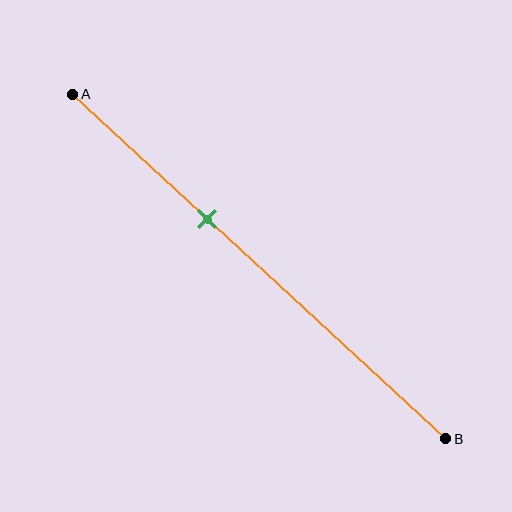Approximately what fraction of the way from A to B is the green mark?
The green mark is approximately 35% of the way from A to B.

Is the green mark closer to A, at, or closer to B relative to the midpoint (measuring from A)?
The green mark is closer to point A than the midpoint of segment AB.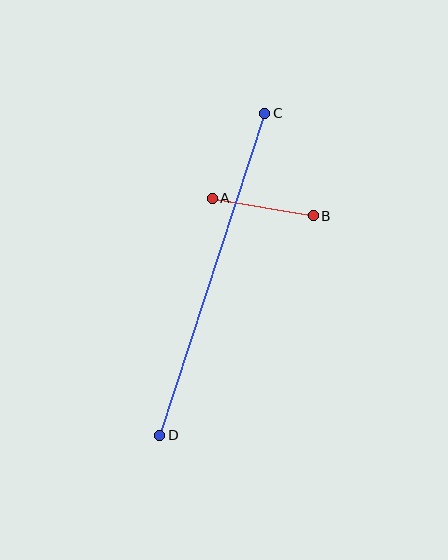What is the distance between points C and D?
The distance is approximately 339 pixels.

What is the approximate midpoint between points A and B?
The midpoint is at approximately (263, 207) pixels.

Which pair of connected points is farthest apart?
Points C and D are farthest apart.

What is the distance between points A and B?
The distance is approximately 102 pixels.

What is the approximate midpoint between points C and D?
The midpoint is at approximately (212, 274) pixels.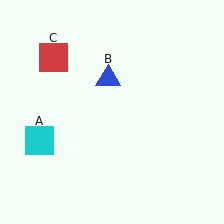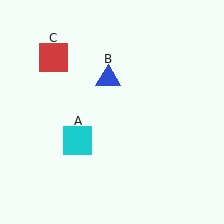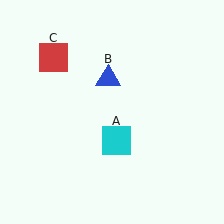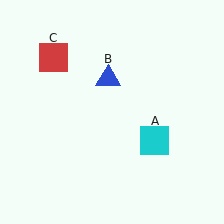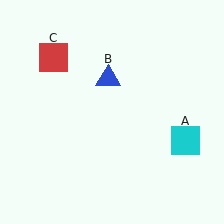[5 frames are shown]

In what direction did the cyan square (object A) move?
The cyan square (object A) moved right.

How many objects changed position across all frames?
1 object changed position: cyan square (object A).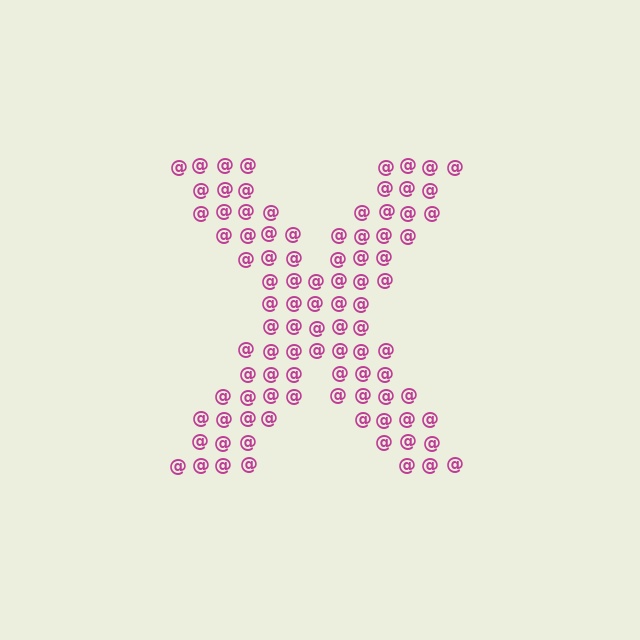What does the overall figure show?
The overall figure shows the letter X.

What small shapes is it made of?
It is made of small at signs.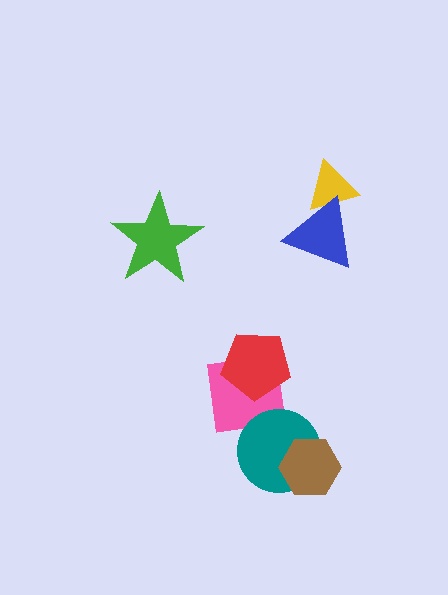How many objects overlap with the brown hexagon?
1 object overlaps with the brown hexagon.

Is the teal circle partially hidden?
Yes, it is partially covered by another shape.